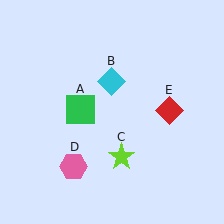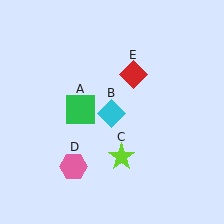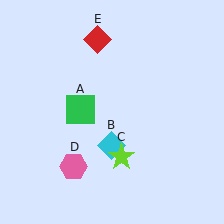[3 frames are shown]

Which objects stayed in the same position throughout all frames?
Green square (object A) and lime star (object C) and pink hexagon (object D) remained stationary.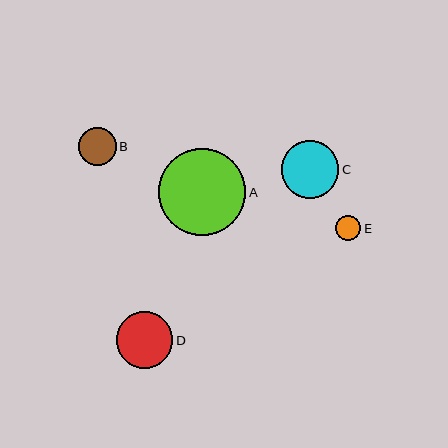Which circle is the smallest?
Circle E is the smallest with a size of approximately 26 pixels.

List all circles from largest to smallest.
From largest to smallest: A, C, D, B, E.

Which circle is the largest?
Circle A is the largest with a size of approximately 87 pixels.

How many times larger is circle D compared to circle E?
Circle D is approximately 2.2 times the size of circle E.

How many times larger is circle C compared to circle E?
Circle C is approximately 2.2 times the size of circle E.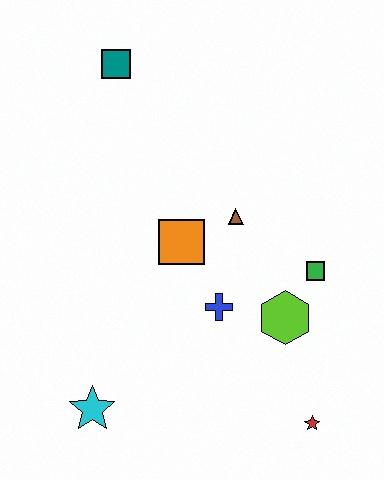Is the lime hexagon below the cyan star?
No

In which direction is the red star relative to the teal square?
The red star is below the teal square.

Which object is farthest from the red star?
The teal square is farthest from the red star.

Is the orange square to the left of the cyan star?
No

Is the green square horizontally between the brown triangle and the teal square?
No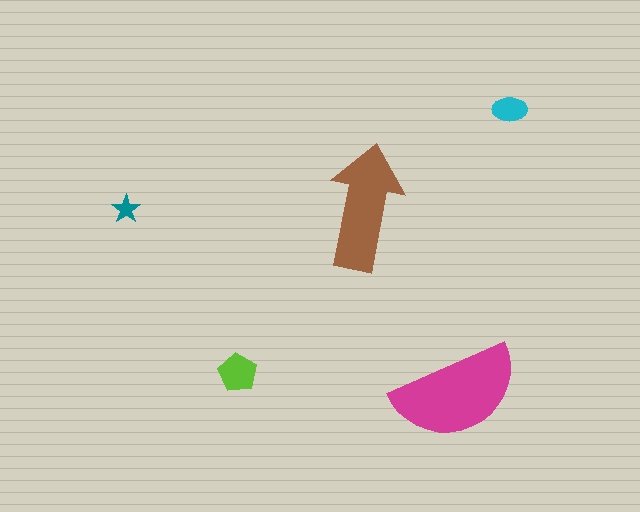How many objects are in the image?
There are 5 objects in the image.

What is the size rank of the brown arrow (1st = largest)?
2nd.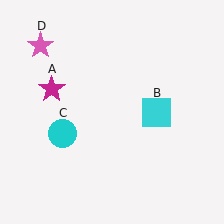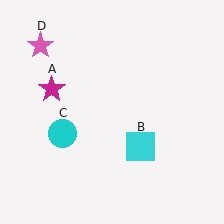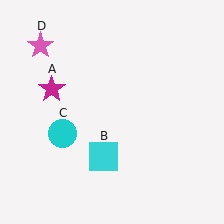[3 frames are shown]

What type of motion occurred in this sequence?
The cyan square (object B) rotated clockwise around the center of the scene.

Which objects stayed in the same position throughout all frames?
Magenta star (object A) and cyan circle (object C) and pink star (object D) remained stationary.